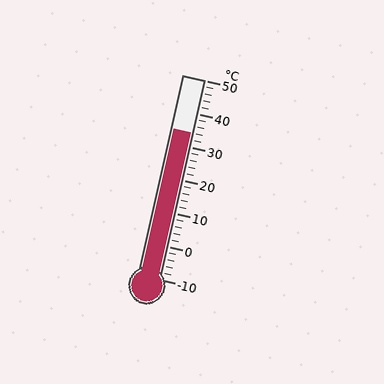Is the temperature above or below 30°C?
The temperature is above 30°C.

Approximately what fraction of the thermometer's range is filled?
The thermometer is filled to approximately 75% of its range.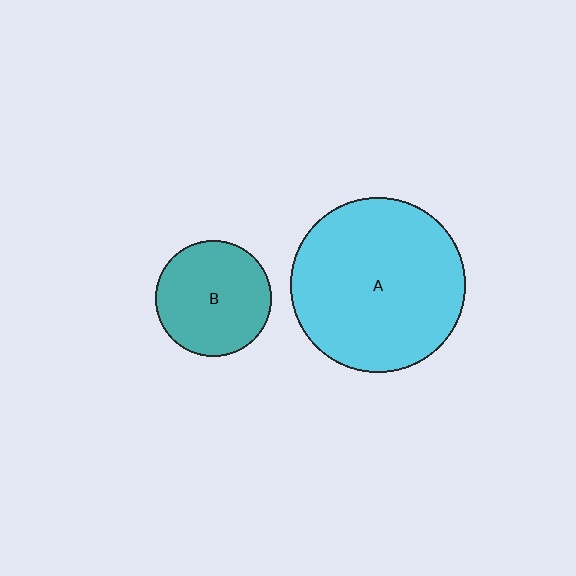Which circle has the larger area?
Circle A (cyan).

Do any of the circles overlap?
No, none of the circles overlap.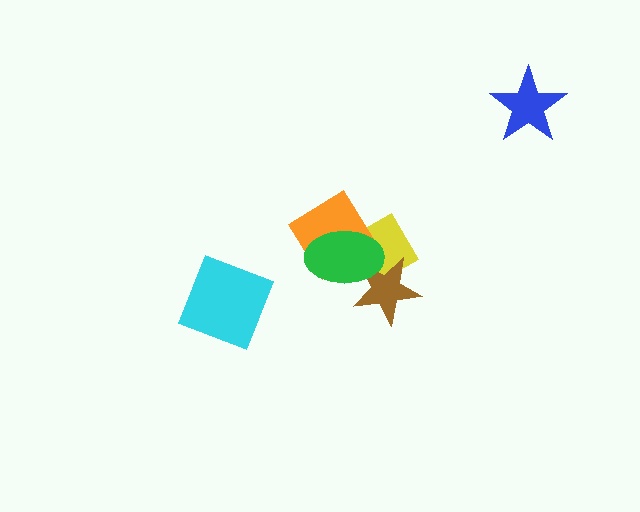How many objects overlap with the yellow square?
3 objects overlap with the yellow square.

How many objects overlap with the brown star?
2 objects overlap with the brown star.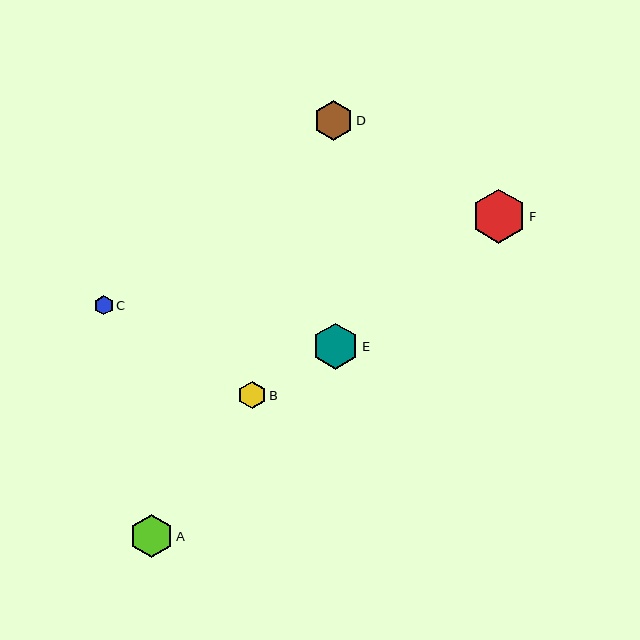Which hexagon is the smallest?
Hexagon C is the smallest with a size of approximately 19 pixels.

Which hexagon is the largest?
Hexagon F is the largest with a size of approximately 54 pixels.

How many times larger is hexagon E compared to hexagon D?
Hexagon E is approximately 1.2 times the size of hexagon D.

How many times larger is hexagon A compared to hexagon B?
Hexagon A is approximately 1.6 times the size of hexagon B.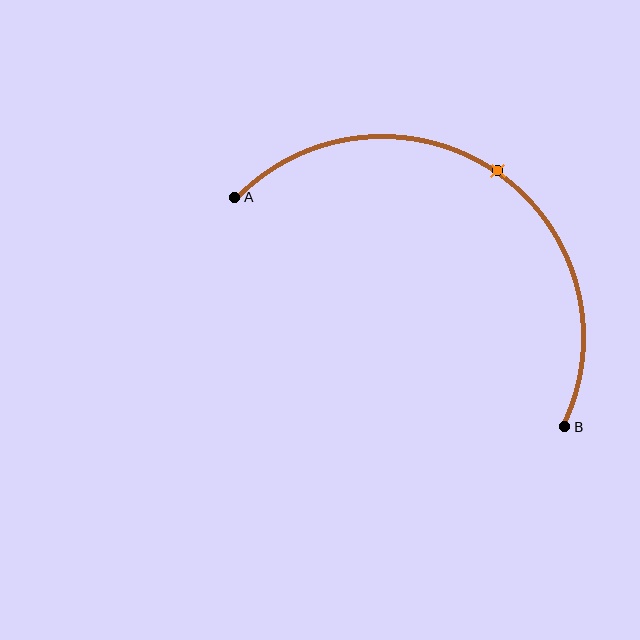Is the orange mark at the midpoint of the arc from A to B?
Yes. The orange mark lies on the arc at equal arc-length from both A and B — it is the arc midpoint.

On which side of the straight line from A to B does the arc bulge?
The arc bulges above and to the right of the straight line connecting A and B.